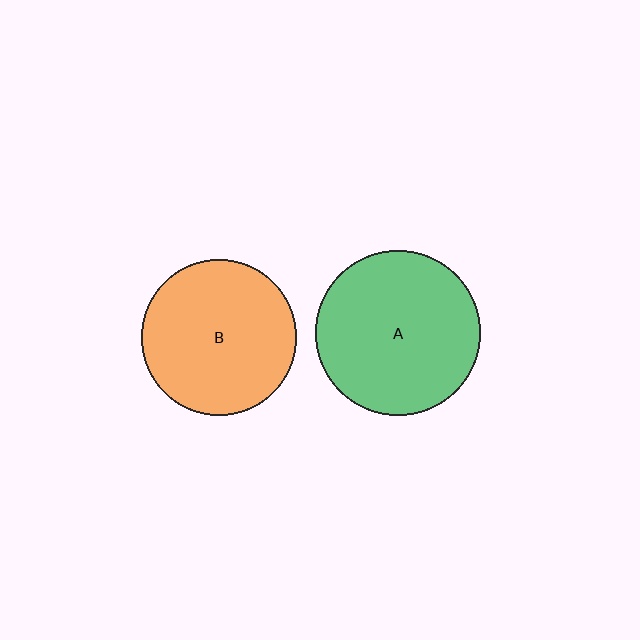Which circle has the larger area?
Circle A (green).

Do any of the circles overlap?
No, none of the circles overlap.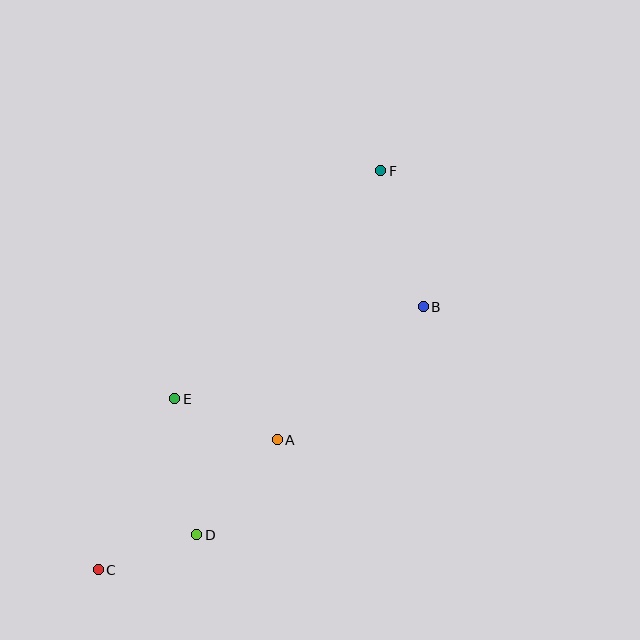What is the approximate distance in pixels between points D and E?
The distance between D and E is approximately 138 pixels.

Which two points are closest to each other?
Points C and D are closest to each other.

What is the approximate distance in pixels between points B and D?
The distance between B and D is approximately 321 pixels.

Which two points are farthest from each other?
Points C and F are farthest from each other.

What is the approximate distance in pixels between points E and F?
The distance between E and F is approximately 307 pixels.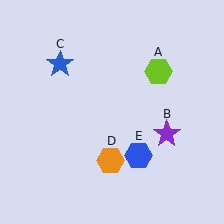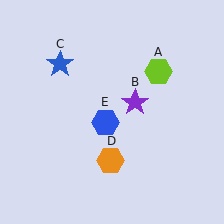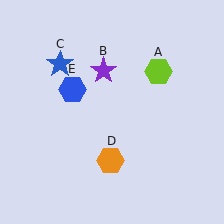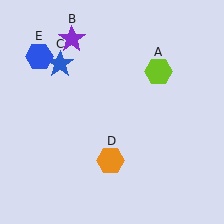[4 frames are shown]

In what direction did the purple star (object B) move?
The purple star (object B) moved up and to the left.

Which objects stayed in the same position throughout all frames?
Lime hexagon (object A) and blue star (object C) and orange hexagon (object D) remained stationary.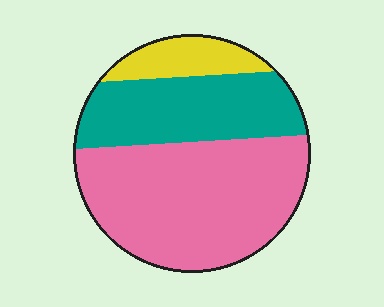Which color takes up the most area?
Pink, at roughly 55%.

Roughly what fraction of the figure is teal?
Teal covers roughly 30% of the figure.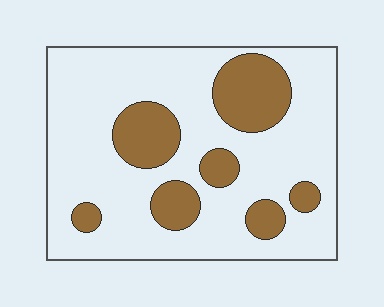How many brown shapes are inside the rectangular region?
7.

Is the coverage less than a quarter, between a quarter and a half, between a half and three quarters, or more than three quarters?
Less than a quarter.